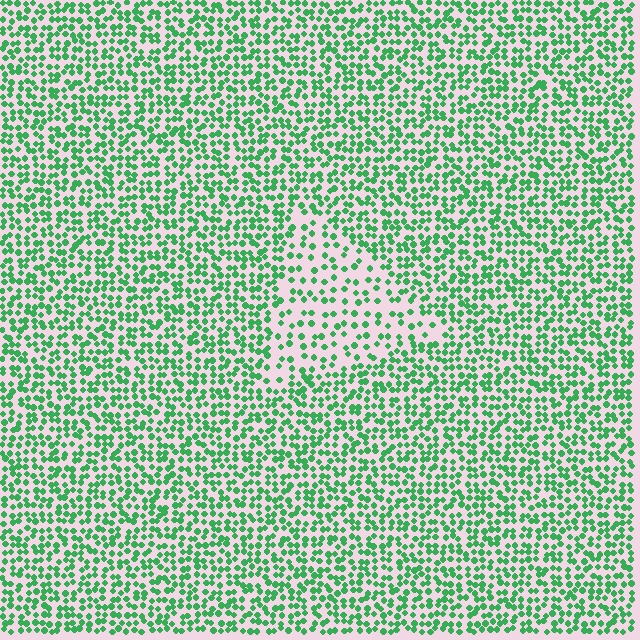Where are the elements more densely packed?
The elements are more densely packed outside the triangle boundary.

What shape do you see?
I see a triangle.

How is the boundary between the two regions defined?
The boundary is defined by a change in element density (approximately 2.0x ratio). All elements are the same color, size, and shape.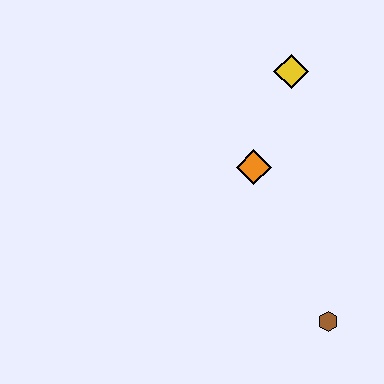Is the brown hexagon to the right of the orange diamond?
Yes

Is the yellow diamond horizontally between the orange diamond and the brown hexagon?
Yes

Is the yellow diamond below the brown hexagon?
No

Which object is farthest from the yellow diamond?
The brown hexagon is farthest from the yellow diamond.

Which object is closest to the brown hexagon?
The orange diamond is closest to the brown hexagon.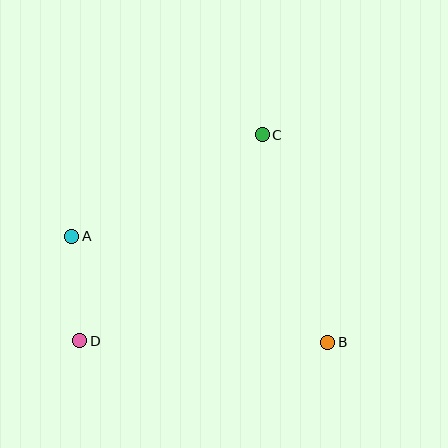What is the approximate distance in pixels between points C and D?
The distance between C and D is approximately 276 pixels.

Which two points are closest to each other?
Points A and D are closest to each other.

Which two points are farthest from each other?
Points A and B are farthest from each other.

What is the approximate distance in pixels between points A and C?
The distance between A and C is approximately 216 pixels.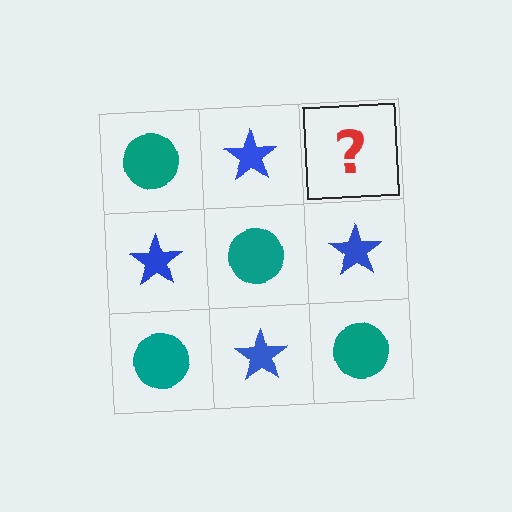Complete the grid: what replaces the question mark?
The question mark should be replaced with a teal circle.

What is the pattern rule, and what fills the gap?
The rule is that it alternates teal circle and blue star in a checkerboard pattern. The gap should be filled with a teal circle.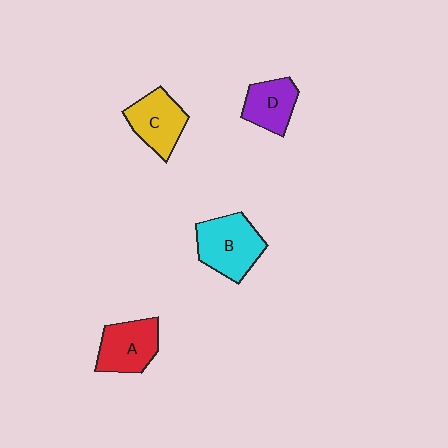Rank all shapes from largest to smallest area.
From largest to smallest: B (cyan), A (red), C (yellow), D (purple).